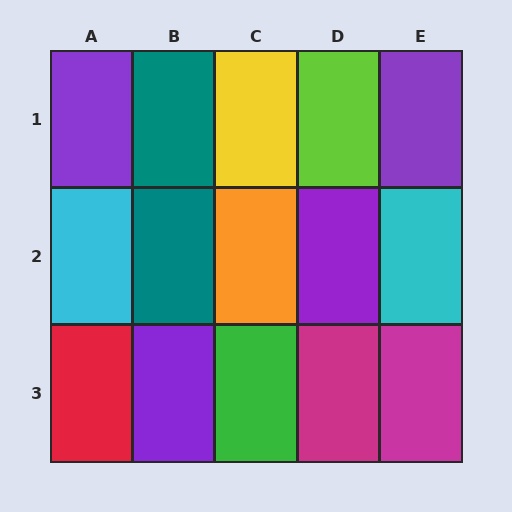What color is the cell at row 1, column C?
Yellow.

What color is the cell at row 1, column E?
Purple.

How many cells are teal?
2 cells are teal.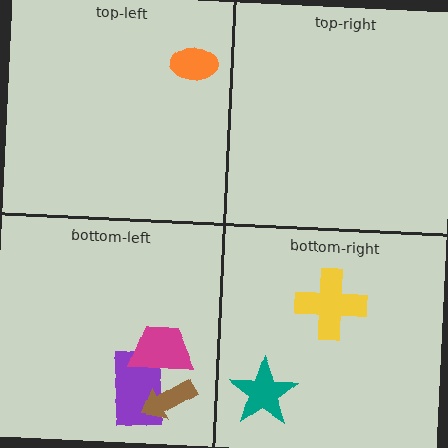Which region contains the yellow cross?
The bottom-right region.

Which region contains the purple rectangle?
The bottom-left region.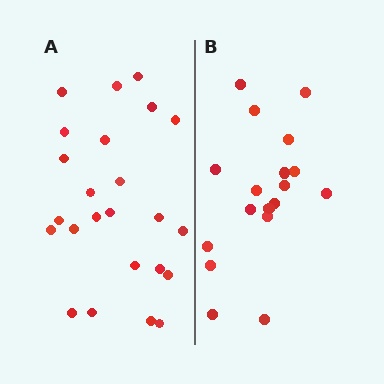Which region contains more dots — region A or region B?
Region A (the left region) has more dots.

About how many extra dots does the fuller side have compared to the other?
Region A has about 6 more dots than region B.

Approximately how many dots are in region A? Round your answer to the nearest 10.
About 20 dots. (The exact count is 24, which rounds to 20.)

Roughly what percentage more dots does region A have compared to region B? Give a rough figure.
About 35% more.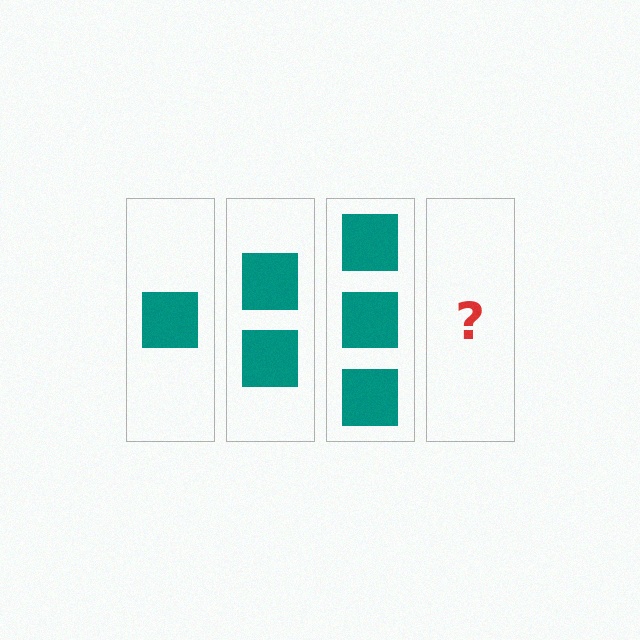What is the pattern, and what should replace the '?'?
The pattern is that each step adds one more square. The '?' should be 4 squares.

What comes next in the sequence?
The next element should be 4 squares.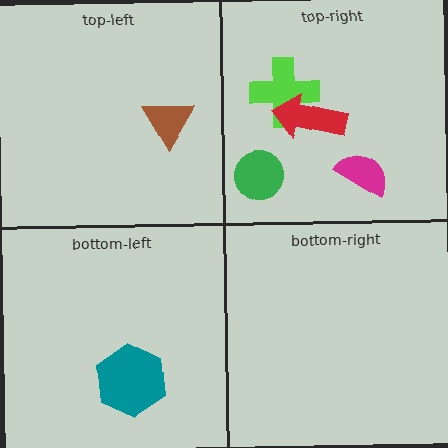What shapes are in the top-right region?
The lime cross, the magenta semicircle, the red arrow, the green circle.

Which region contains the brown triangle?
The top-left region.